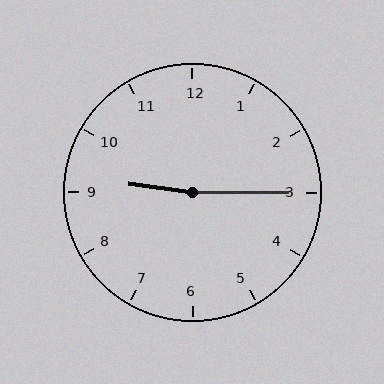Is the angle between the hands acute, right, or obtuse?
It is obtuse.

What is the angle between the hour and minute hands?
Approximately 172 degrees.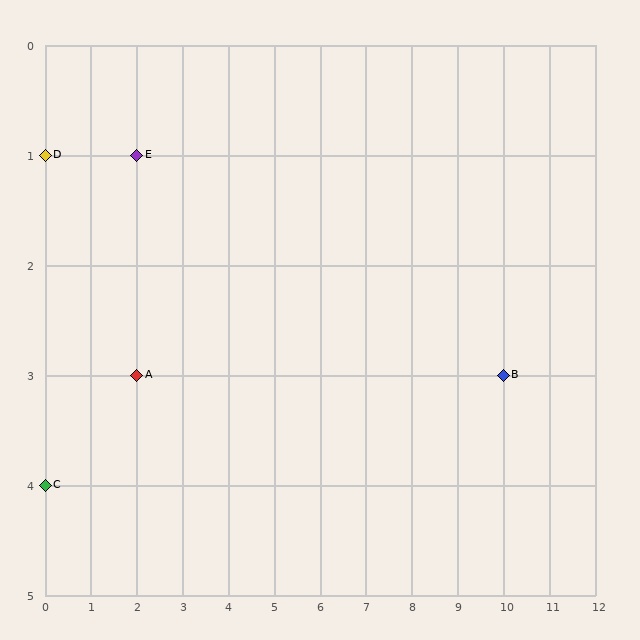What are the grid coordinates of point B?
Point B is at grid coordinates (10, 3).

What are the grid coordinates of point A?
Point A is at grid coordinates (2, 3).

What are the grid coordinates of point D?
Point D is at grid coordinates (0, 1).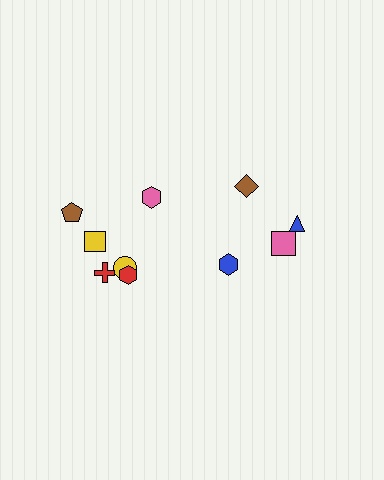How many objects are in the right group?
There are 4 objects.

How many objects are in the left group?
There are 6 objects.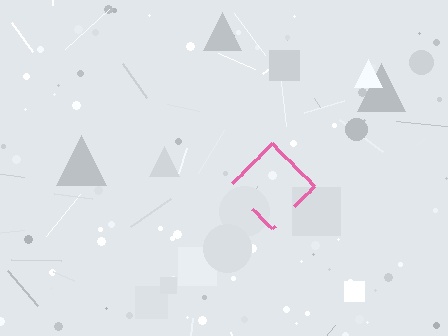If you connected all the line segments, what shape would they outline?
They would outline a diamond.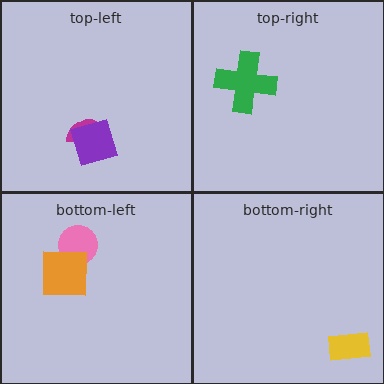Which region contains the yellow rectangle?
The bottom-right region.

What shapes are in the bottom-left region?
The pink circle, the orange square.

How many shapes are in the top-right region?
1.